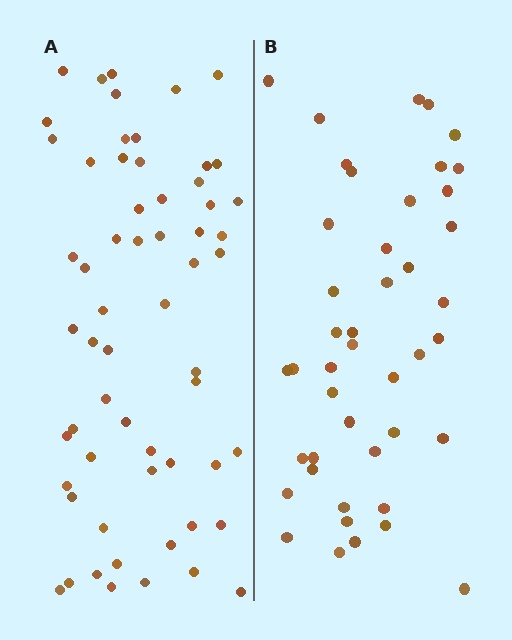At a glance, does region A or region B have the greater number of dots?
Region A (the left region) has more dots.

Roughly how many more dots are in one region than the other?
Region A has approximately 15 more dots than region B.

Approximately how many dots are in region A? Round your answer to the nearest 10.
About 60 dots.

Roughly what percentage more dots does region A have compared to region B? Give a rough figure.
About 35% more.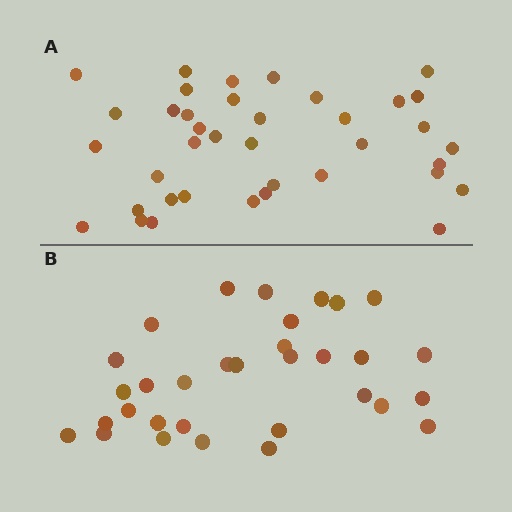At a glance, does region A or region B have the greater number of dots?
Region A (the top region) has more dots.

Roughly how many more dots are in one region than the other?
Region A has about 6 more dots than region B.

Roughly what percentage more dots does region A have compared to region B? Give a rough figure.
About 20% more.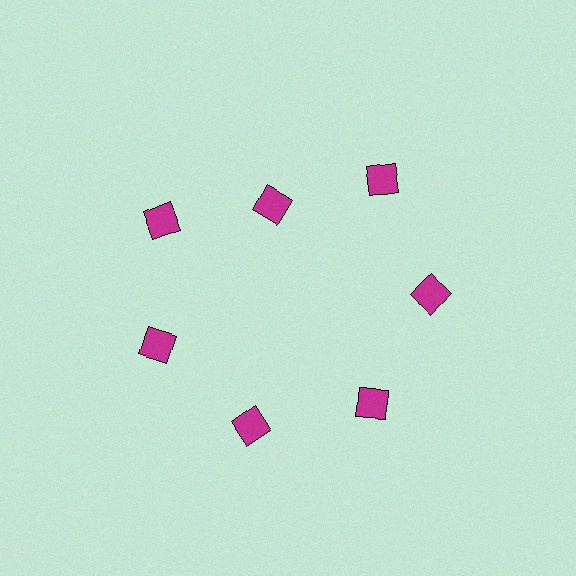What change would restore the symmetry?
The symmetry would be restored by moving it outward, back onto the ring so that all 7 diamonds sit at equal angles and equal distance from the center.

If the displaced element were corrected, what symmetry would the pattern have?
It would have 7-fold rotational symmetry — the pattern would map onto itself every 51 degrees.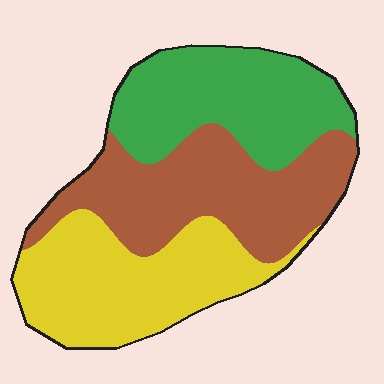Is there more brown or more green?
Brown.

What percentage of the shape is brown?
Brown takes up between a quarter and a half of the shape.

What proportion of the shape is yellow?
Yellow takes up about one third (1/3) of the shape.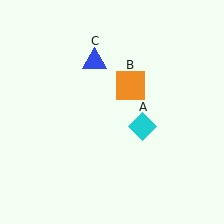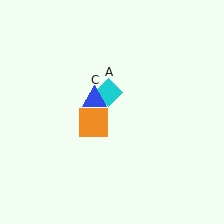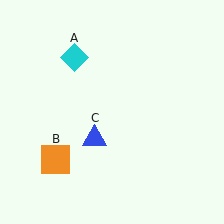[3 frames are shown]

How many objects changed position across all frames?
3 objects changed position: cyan diamond (object A), orange square (object B), blue triangle (object C).